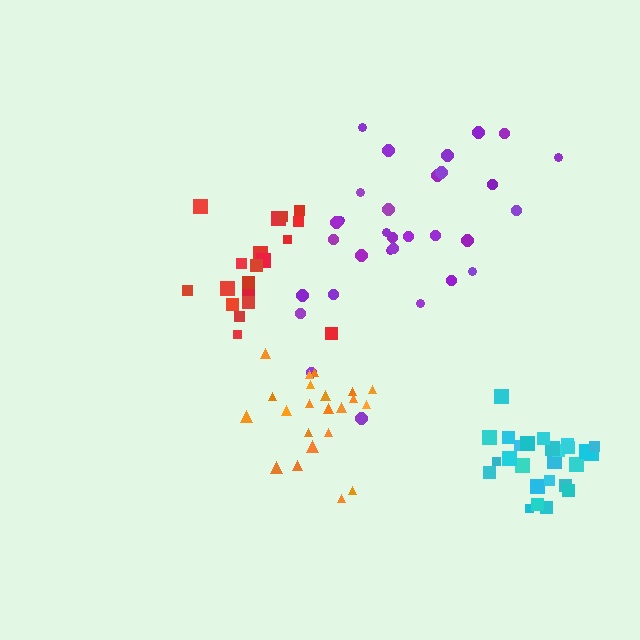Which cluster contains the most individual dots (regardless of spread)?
Purple (31).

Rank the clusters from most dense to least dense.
cyan, orange, red, purple.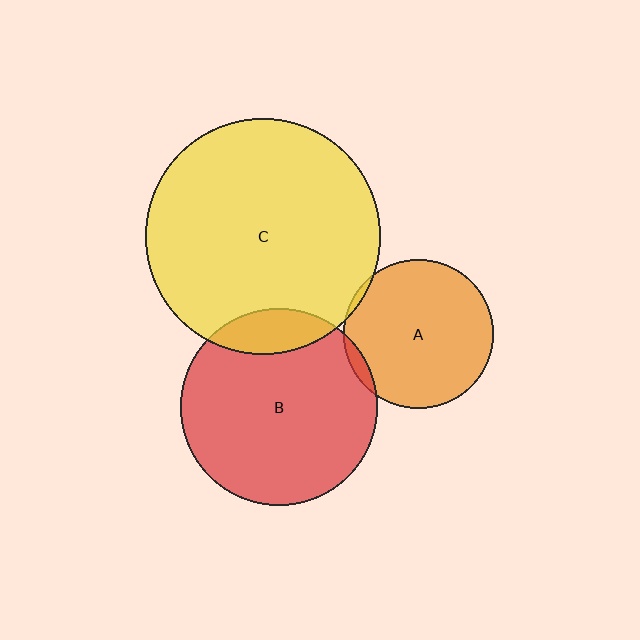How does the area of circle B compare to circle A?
Approximately 1.7 times.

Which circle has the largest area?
Circle C (yellow).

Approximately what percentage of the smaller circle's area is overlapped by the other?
Approximately 5%.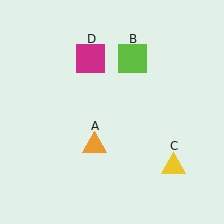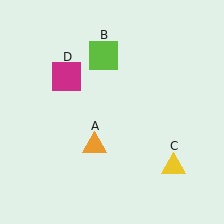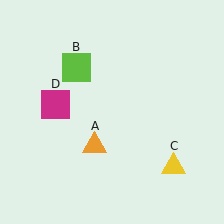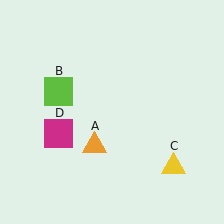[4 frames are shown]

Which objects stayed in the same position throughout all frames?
Orange triangle (object A) and yellow triangle (object C) remained stationary.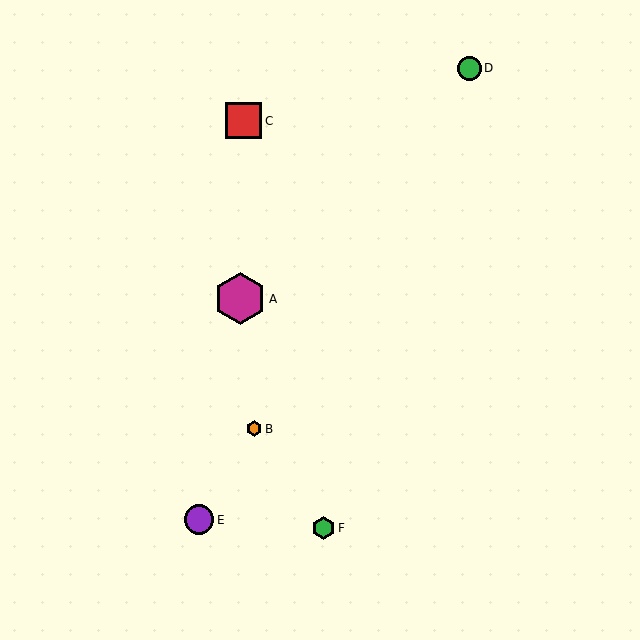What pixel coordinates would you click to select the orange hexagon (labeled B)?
Click at (254, 429) to select the orange hexagon B.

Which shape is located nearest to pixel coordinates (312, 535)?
The green hexagon (labeled F) at (324, 528) is nearest to that location.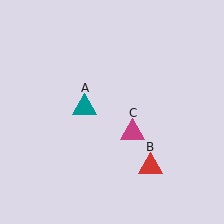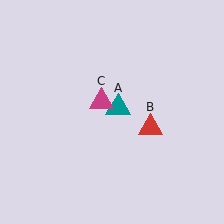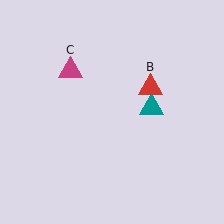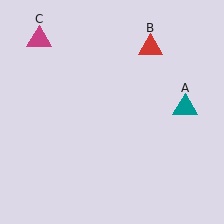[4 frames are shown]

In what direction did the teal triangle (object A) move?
The teal triangle (object A) moved right.